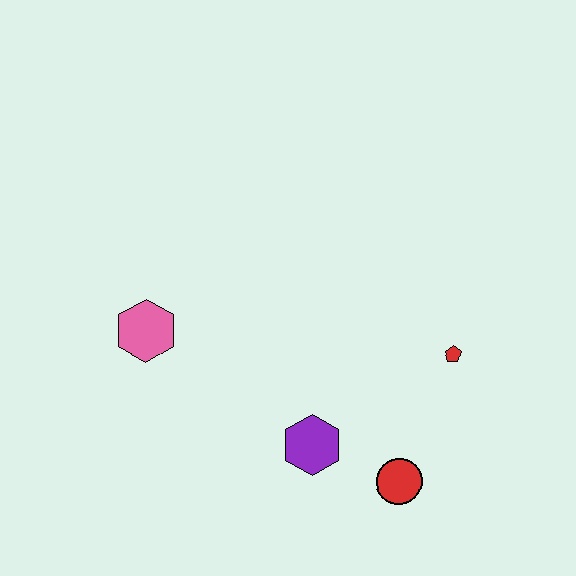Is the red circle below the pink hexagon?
Yes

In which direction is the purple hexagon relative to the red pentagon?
The purple hexagon is to the left of the red pentagon.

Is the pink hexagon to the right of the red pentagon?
No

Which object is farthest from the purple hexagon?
The pink hexagon is farthest from the purple hexagon.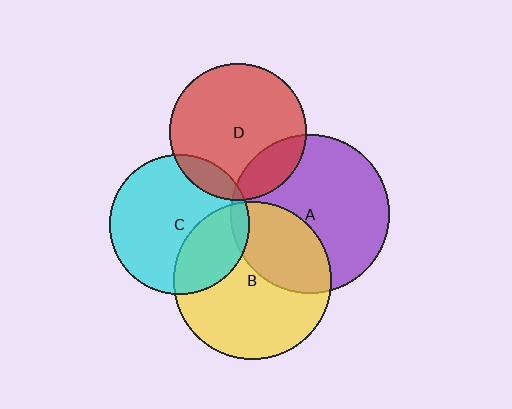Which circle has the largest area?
Circle A (purple).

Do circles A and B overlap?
Yes.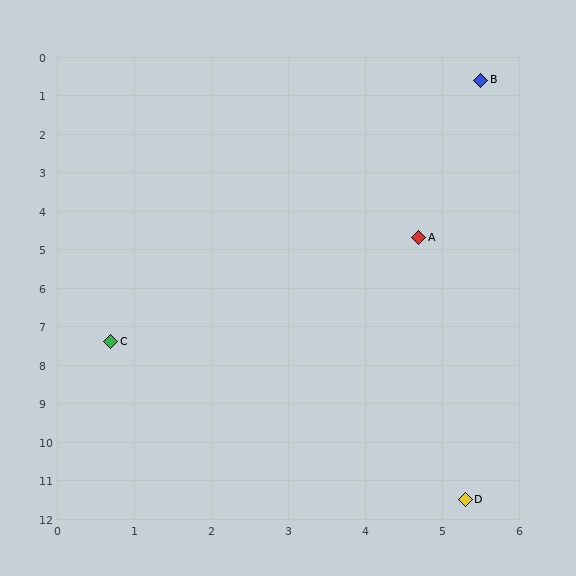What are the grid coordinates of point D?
Point D is at approximately (5.3, 11.5).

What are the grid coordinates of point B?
Point B is at approximately (5.5, 0.6).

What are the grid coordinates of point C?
Point C is at approximately (0.7, 7.4).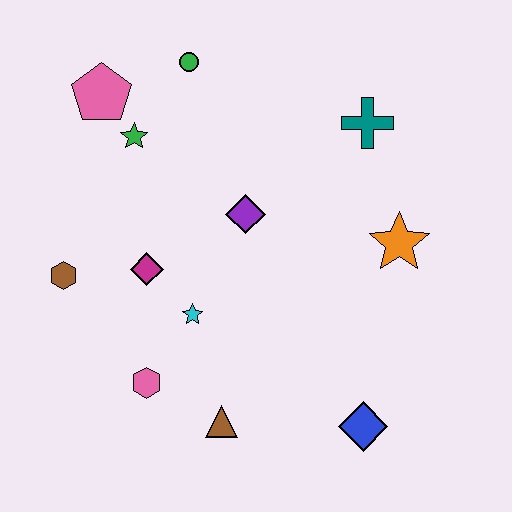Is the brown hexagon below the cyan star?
No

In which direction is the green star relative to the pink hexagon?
The green star is above the pink hexagon.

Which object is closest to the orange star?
The teal cross is closest to the orange star.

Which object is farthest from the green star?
The blue diamond is farthest from the green star.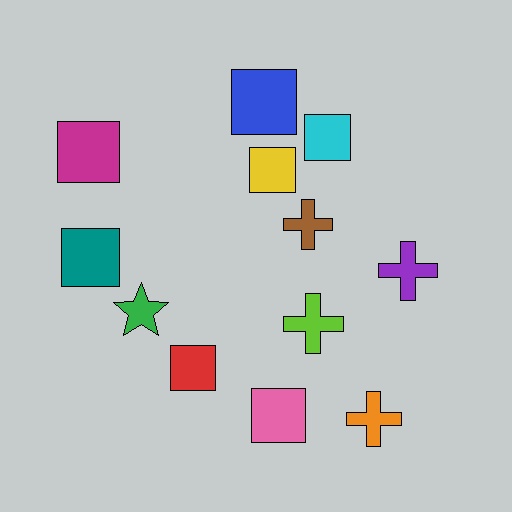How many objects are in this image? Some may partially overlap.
There are 12 objects.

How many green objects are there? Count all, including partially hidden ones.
There is 1 green object.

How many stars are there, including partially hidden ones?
There is 1 star.